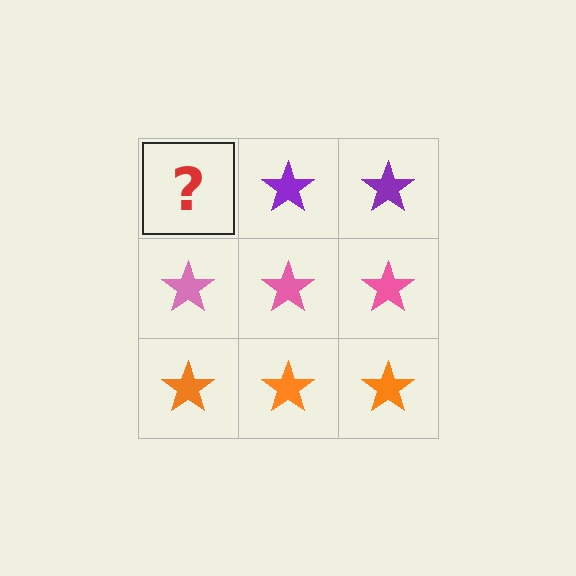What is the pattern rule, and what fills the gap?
The rule is that each row has a consistent color. The gap should be filled with a purple star.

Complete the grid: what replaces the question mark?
The question mark should be replaced with a purple star.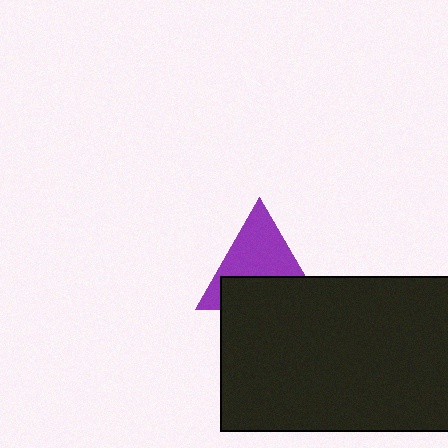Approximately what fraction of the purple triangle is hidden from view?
Roughly 44% of the purple triangle is hidden behind the black rectangle.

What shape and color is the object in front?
The object in front is a black rectangle.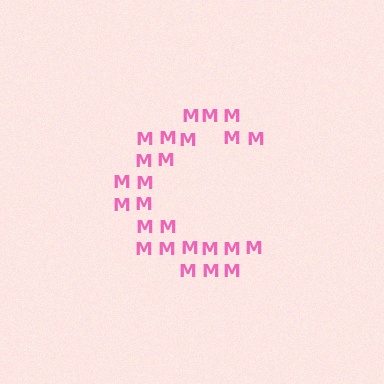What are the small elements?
The small elements are letter M's.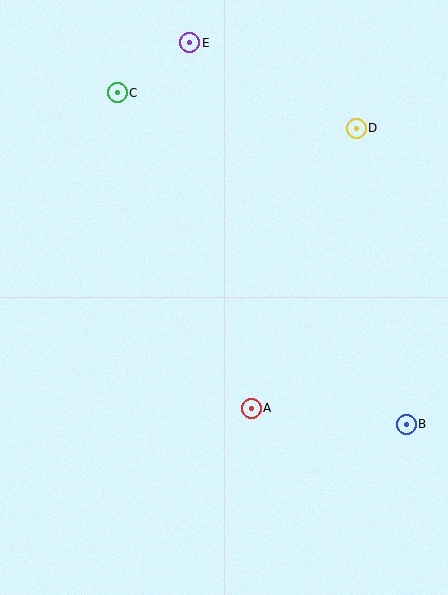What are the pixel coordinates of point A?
Point A is at (251, 408).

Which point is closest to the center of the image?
Point A at (251, 408) is closest to the center.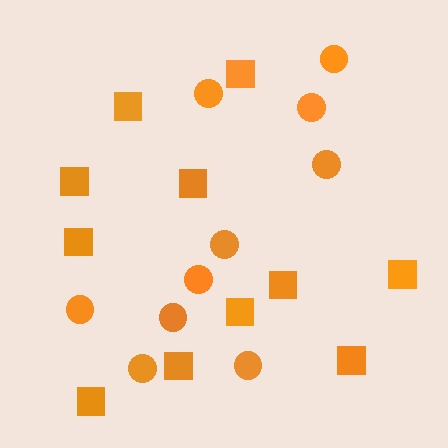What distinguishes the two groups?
There are 2 groups: one group of squares (11) and one group of circles (10).